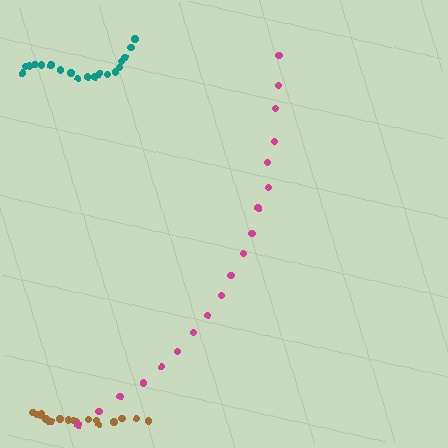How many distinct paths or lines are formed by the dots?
There are 3 distinct paths.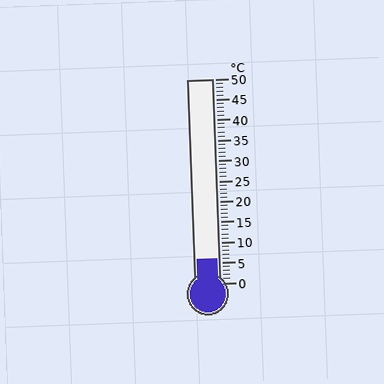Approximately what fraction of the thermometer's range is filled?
The thermometer is filled to approximately 10% of its range.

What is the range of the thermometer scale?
The thermometer scale ranges from 0°C to 50°C.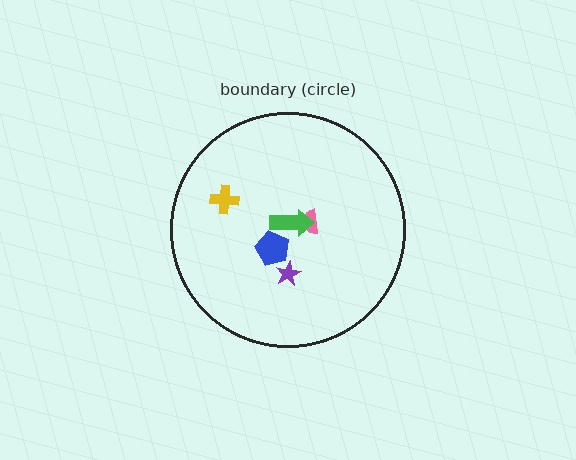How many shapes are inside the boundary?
5 inside, 0 outside.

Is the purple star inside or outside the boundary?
Inside.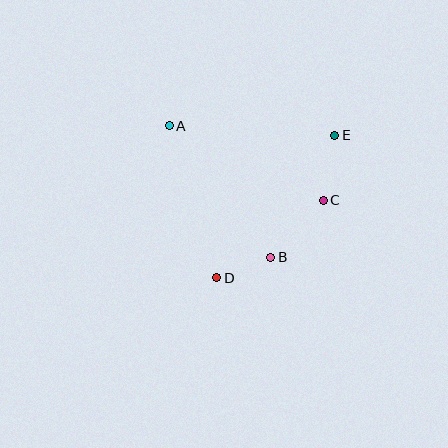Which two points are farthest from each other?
Points D and E are farthest from each other.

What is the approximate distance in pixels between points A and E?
The distance between A and E is approximately 166 pixels.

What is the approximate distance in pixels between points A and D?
The distance between A and D is approximately 159 pixels.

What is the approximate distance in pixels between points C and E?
The distance between C and E is approximately 66 pixels.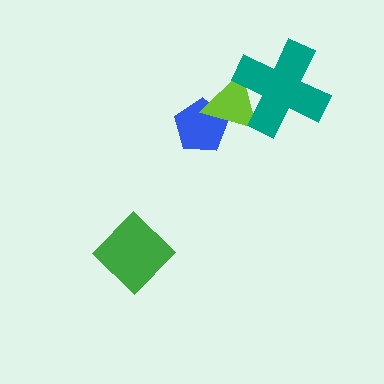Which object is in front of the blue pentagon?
The lime triangle is in front of the blue pentagon.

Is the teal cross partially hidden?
No, no other shape covers it.